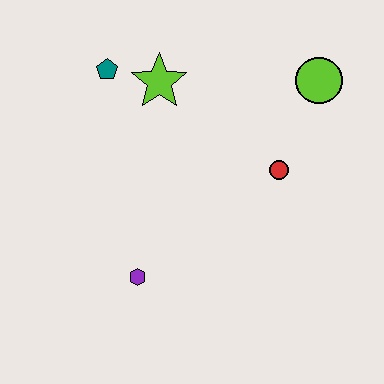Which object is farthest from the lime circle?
The purple hexagon is farthest from the lime circle.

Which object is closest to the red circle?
The lime circle is closest to the red circle.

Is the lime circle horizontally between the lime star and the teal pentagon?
No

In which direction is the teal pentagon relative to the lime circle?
The teal pentagon is to the left of the lime circle.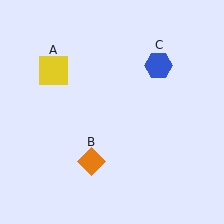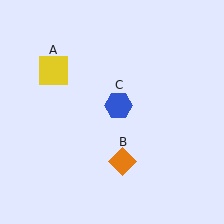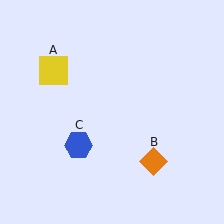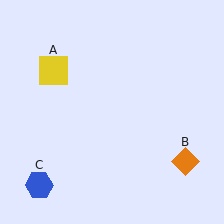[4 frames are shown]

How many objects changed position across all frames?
2 objects changed position: orange diamond (object B), blue hexagon (object C).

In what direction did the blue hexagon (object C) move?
The blue hexagon (object C) moved down and to the left.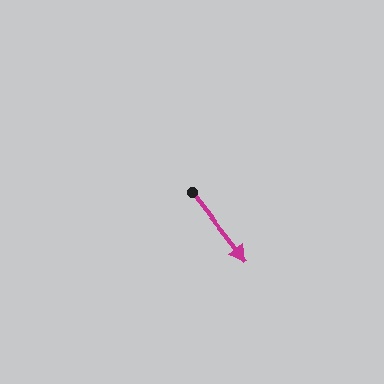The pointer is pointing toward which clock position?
Roughly 5 o'clock.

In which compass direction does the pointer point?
Southeast.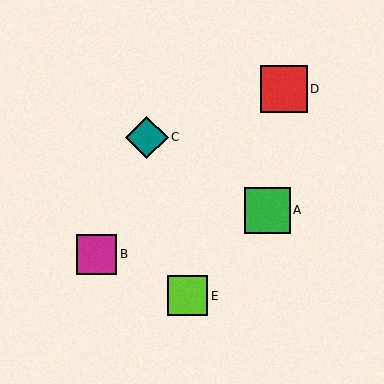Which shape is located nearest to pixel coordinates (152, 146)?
The teal diamond (labeled C) at (147, 137) is nearest to that location.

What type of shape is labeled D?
Shape D is a red square.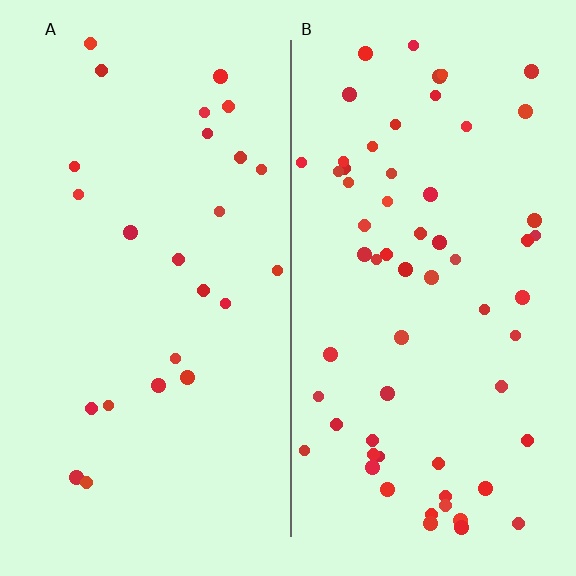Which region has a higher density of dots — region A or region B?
B (the right).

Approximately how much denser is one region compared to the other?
Approximately 2.5× — region B over region A.